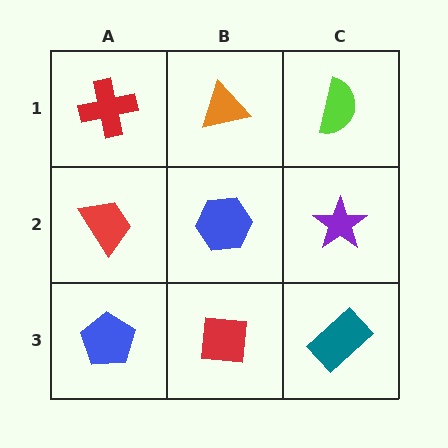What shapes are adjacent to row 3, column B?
A blue hexagon (row 2, column B), a blue pentagon (row 3, column A), a teal rectangle (row 3, column C).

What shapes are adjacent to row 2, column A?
A red cross (row 1, column A), a blue pentagon (row 3, column A), a blue hexagon (row 2, column B).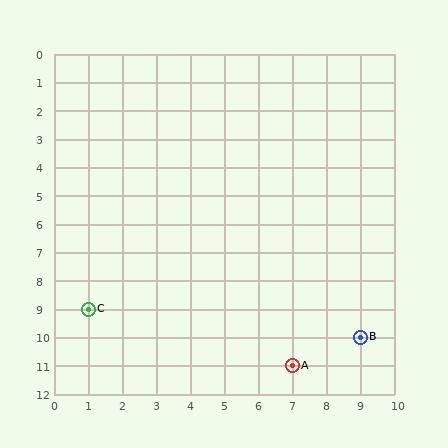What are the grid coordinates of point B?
Point B is at grid coordinates (9, 10).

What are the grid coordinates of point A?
Point A is at grid coordinates (7, 11).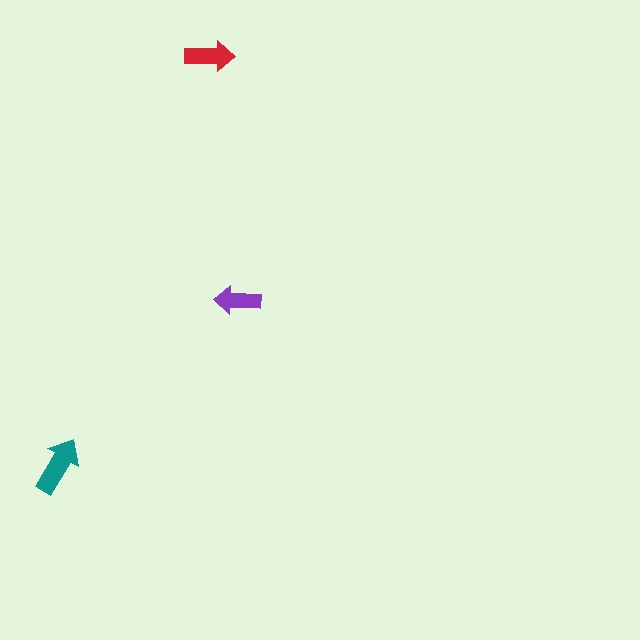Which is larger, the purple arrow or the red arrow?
The red one.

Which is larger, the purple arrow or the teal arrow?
The teal one.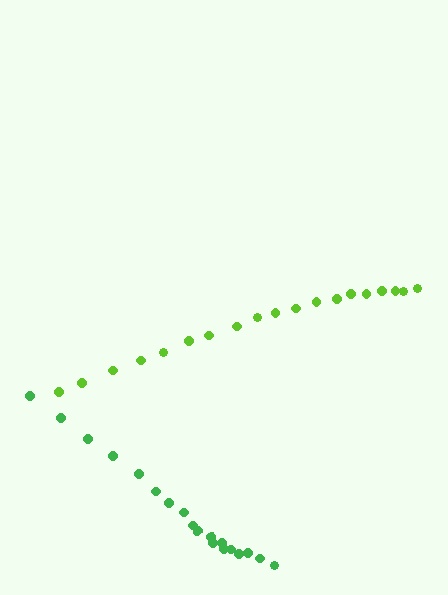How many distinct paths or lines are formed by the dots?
There are 2 distinct paths.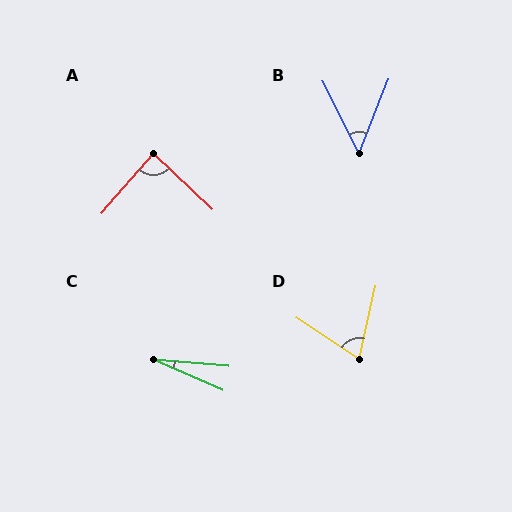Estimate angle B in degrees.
Approximately 48 degrees.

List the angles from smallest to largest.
C (19°), B (48°), D (69°), A (87°).